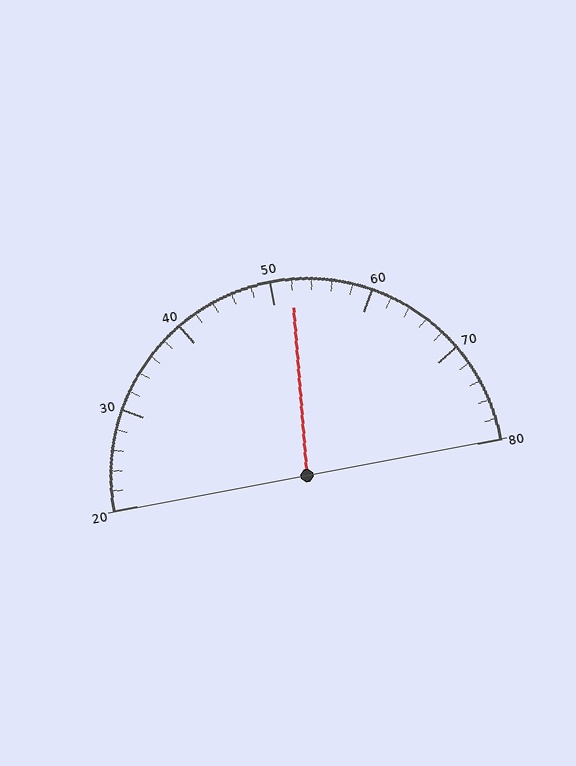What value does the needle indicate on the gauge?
The needle indicates approximately 52.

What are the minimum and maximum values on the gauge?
The gauge ranges from 20 to 80.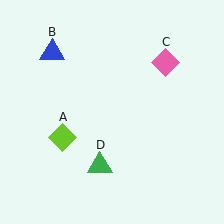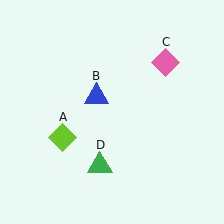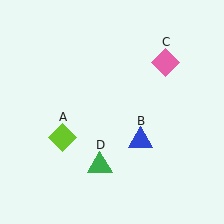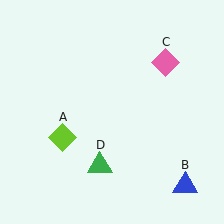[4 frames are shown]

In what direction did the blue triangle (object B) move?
The blue triangle (object B) moved down and to the right.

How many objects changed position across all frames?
1 object changed position: blue triangle (object B).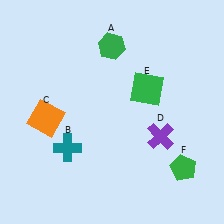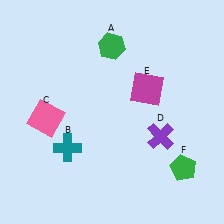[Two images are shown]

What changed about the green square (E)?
In Image 1, E is green. In Image 2, it changed to magenta.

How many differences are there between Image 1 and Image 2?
There are 2 differences between the two images.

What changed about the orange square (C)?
In Image 1, C is orange. In Image 2, it changed to pink.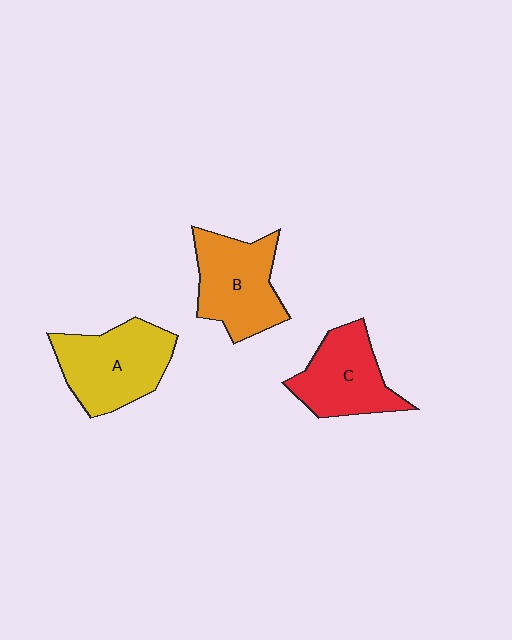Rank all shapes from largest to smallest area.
From largest to smallest: A (yellow), B (orange), C (red).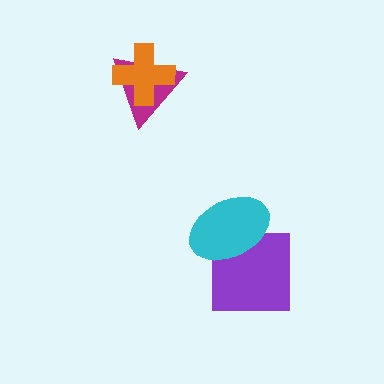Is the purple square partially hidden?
Yes, it is partially covered by another shape.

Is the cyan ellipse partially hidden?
No, no other shape covers it.